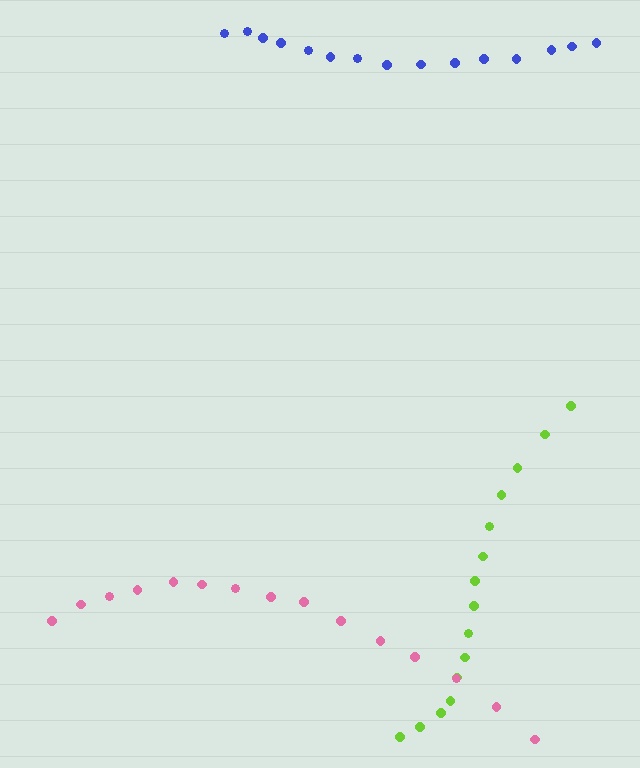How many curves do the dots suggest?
There are 3 distinct paths.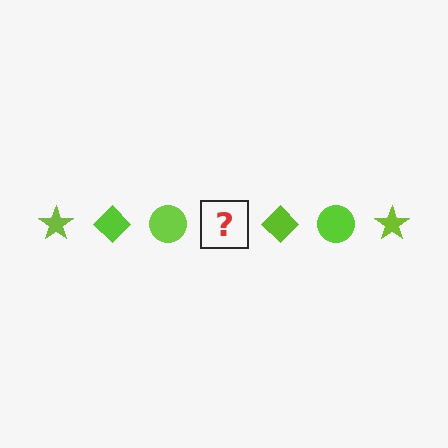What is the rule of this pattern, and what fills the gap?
The rule is that the pattern cycles through star, diamond, circle shapes in lime. The gap should be filled with a lime star.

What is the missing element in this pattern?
The missing element is a lime star.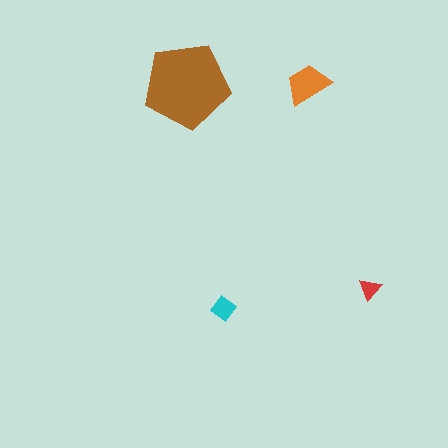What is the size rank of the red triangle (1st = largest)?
4th.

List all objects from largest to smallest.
The brown pentagon, the orange trapezoid, the cyan diamond, the red triangle.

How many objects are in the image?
There are 4 objects in the image.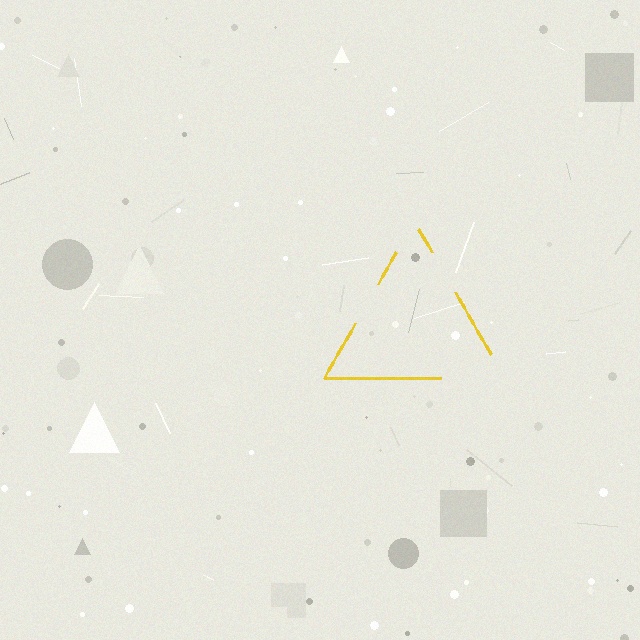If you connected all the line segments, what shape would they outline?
They would outline a triangle.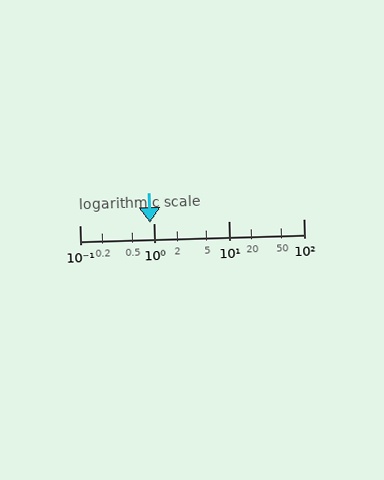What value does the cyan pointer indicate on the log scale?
The pointer indicates approximately 0.89.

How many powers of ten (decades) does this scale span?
The scale spans 3 decades, from 0.1 to 100.